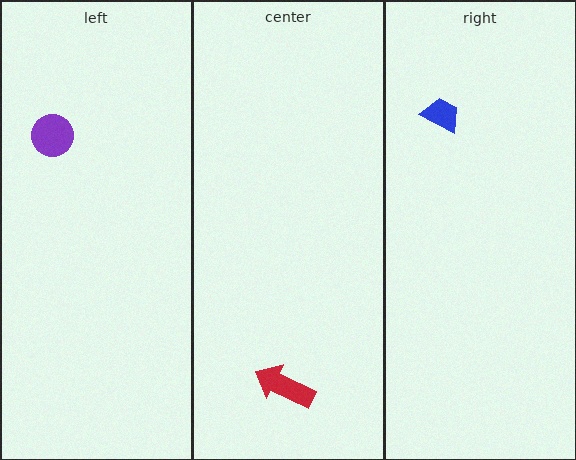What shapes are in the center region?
The red arrow.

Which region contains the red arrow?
The center region.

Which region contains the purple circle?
The left region.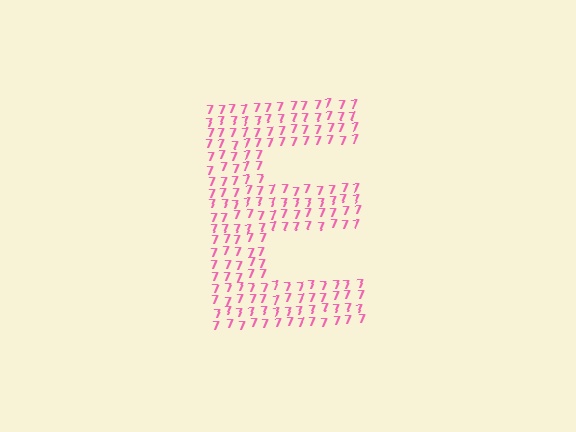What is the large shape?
The large shape is the letter E.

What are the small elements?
The small elements are digit 7's.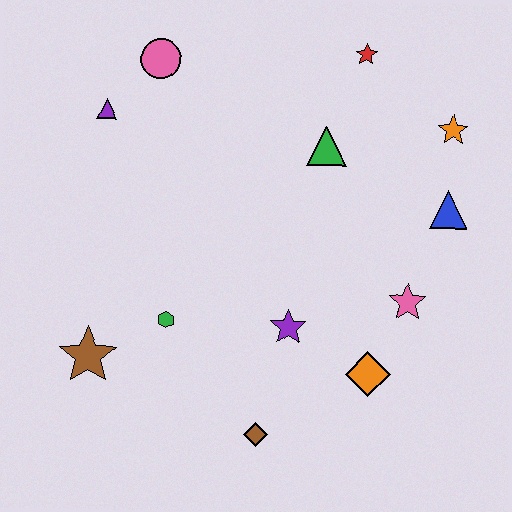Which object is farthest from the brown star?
The orange star is farthest from the brown star.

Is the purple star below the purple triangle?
Yes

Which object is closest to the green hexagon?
The brown star is closest to the green hexagon.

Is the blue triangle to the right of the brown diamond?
Yes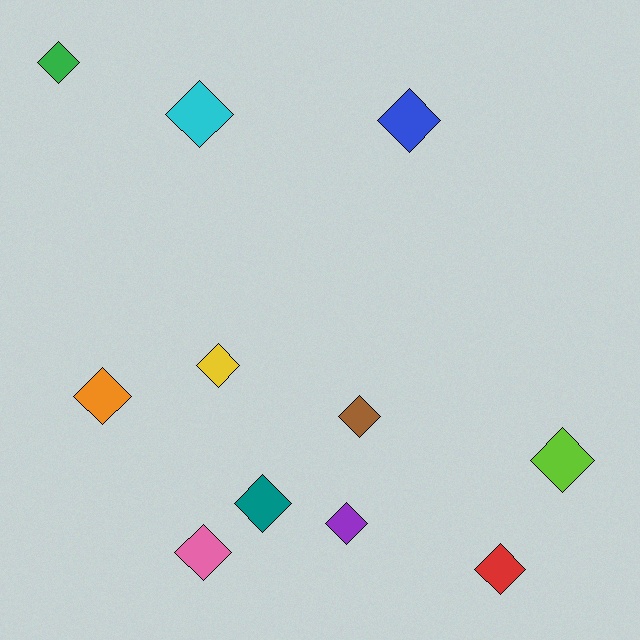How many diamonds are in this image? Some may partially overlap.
There are 11 diamonds.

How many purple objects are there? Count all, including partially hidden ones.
There is 1 purple object.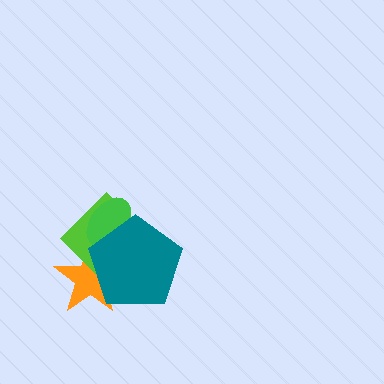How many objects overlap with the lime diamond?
3 objects overlap with the lime diamond.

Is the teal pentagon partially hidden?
No, no other shape covers it.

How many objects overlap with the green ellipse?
3 objects overlap with the green ellipse.